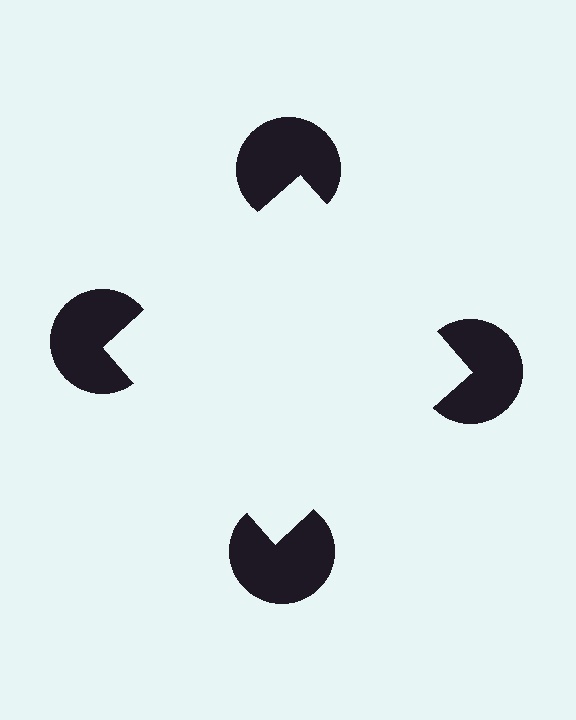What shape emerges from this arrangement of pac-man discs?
An illusory square — its edges are inferred from the aligned wedge cuts in the pac-man discs, not physically drawn.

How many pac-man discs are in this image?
There are 4 — one at each vertex of the illusory square.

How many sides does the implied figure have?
4 sides.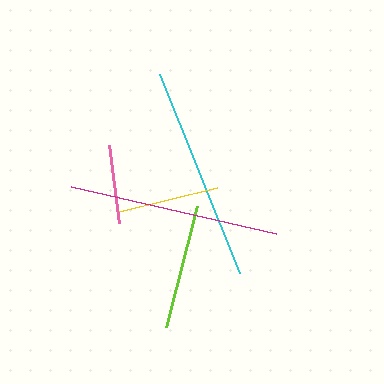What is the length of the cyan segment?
The cyan segment is approximately 214 pixels long.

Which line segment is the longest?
The cyan line is the longest at approximately 214 pixels.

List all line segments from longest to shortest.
From longest to shortest: cyan, magenta, lime, yellow, pink.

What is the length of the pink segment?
The pink segment is approximately 79 pixels long.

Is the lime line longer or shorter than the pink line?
The lime line is longer than the pink line.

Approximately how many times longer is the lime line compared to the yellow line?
The lime line is approximately 1.2 times the length of the yellow line.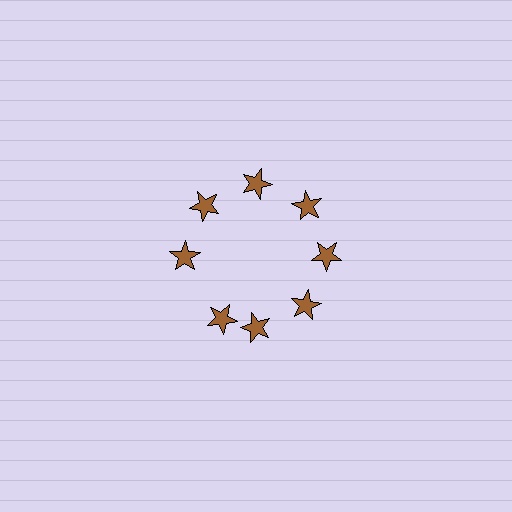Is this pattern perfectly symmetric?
No. The 8 brown stars are arranged in a ring, but one element near the 8 o'clock position is rotated out of alignment along the ring, breaking the 8-fold rotational symmetry.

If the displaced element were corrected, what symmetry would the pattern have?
It would have 8-fold rotational symmetry — the pattern would map onto itself every 45 degrees.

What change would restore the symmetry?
The symmetry would be restored by rotating it back into even spacing with its neighbors so that all 8 stars sit at equal angles and equal distance from the center.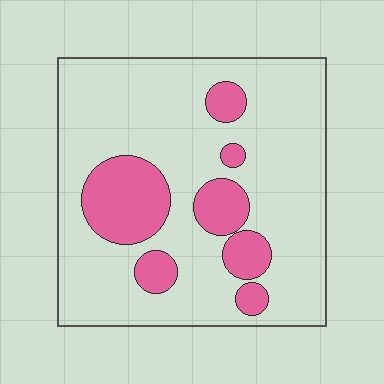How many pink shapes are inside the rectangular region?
7.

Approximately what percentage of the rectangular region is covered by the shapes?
Approximately 20%.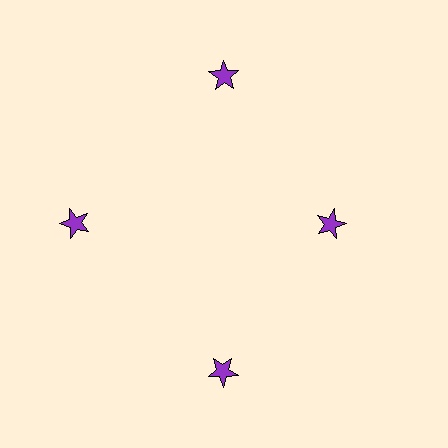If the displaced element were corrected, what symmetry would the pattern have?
It would have 4-fold rotational symmetry — the pattern would map onto itself every 90 degrees.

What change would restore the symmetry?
The symmetry would be restored by moving it outward, back onto the ring so that all 4 stars sit at equal angles and equal distance from the center.